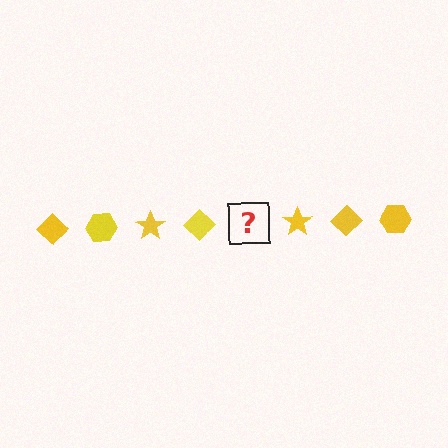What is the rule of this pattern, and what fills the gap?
The rule is that the pattern cycles through diamond, hexagon, star shapes in yellow. The gap should be filled with a yellow hexagon.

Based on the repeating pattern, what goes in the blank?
The blank should be a yellow hexagon.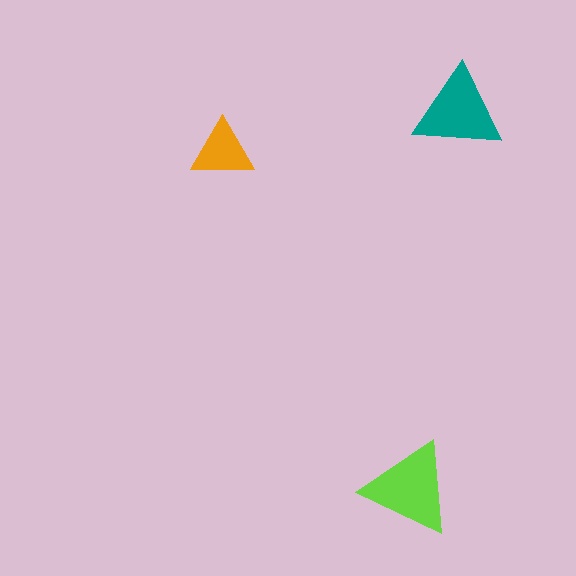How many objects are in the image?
There are 3 objects in the image.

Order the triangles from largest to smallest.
the lime one, the teal one, the orange one.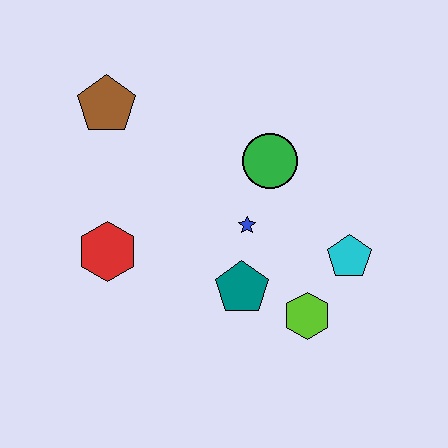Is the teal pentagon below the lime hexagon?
No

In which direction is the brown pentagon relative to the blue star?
The brown pentagon is to the left of the blue star.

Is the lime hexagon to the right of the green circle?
Yes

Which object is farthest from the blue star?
The brown pentagon is farthest from the blue star.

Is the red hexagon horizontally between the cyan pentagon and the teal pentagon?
No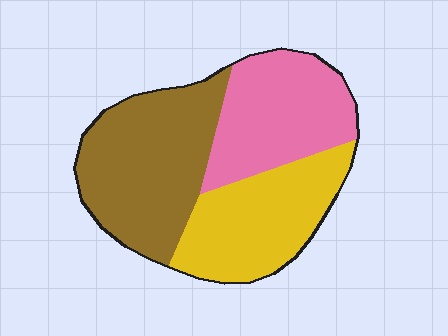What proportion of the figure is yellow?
Yellow takes up between a quarter and a half of the figure.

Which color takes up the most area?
Brown, at roughly 40%.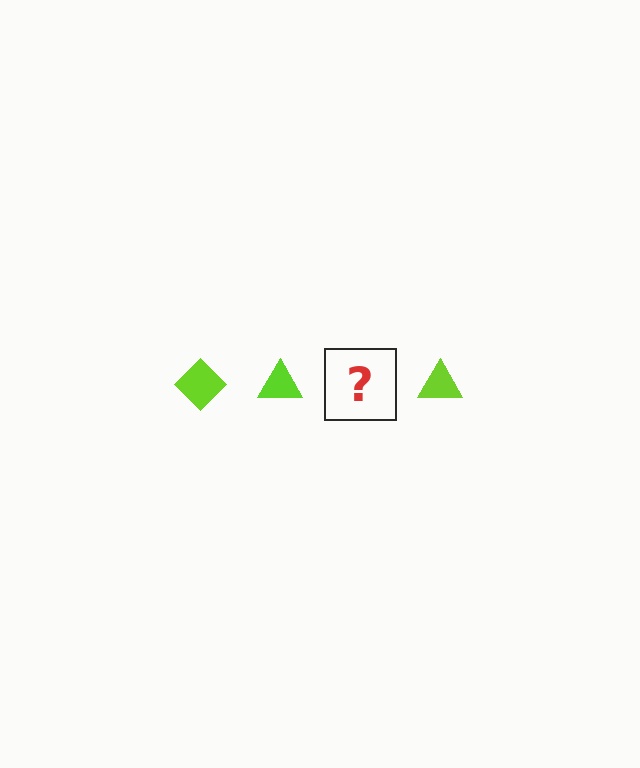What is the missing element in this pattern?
The missing element is a lime diamond.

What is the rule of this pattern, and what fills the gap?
The rule is that the pattern cycles through diamond, triangle shapes in lime. The gap should be filled with a lime diamond.